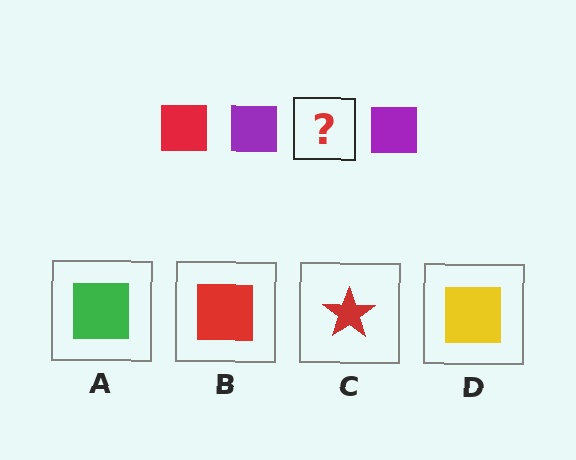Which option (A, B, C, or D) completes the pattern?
B.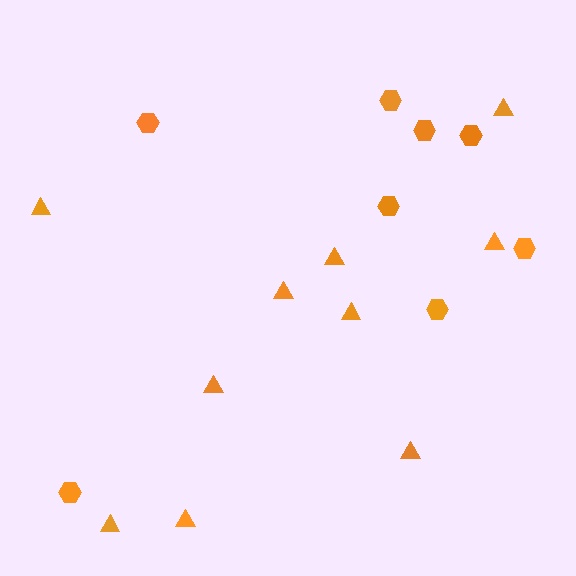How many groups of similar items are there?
There are 2 groups: one group of hexagons (8) and one group of triangles (10).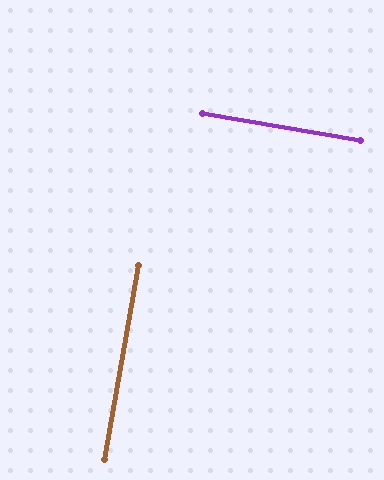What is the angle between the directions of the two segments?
Approximately 90 degrees.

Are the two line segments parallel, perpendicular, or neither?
Perpendicular — they meet at approximately 90°.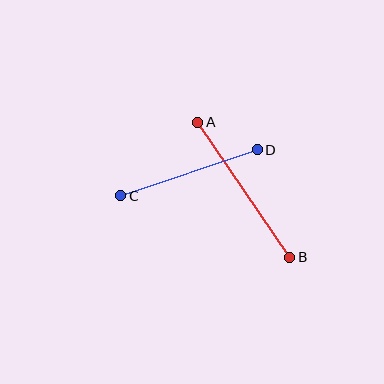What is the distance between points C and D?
The distance is approximately 144 pixels.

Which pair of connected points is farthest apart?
Points A and B are farthest apart.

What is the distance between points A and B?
The distance is approximately 163 pixels.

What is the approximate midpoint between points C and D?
The midpoint is at approximately (189, 173) pixels.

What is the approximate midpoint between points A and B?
The midpoint is at approximately (244, 190) pixels.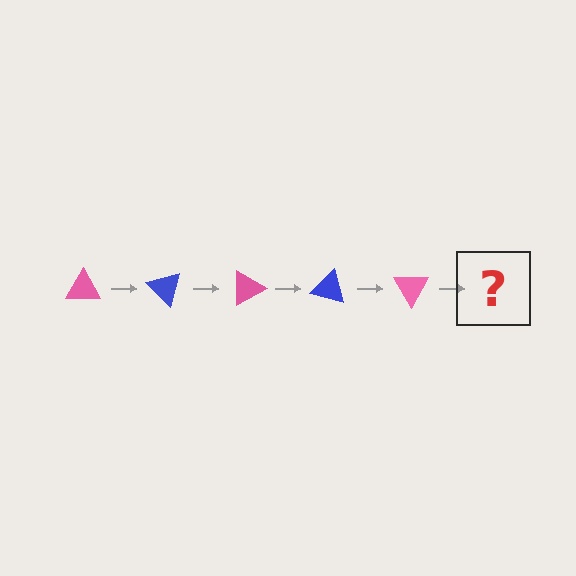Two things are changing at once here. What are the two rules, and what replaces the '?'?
The two rules are that it rotates 45 degrees each step and the color cycles through pink and blue. The '?' should be a blue triangle, rotated 225 degrees from the start.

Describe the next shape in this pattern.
It should be a blue triangle, rotated 225 degrees from the start.